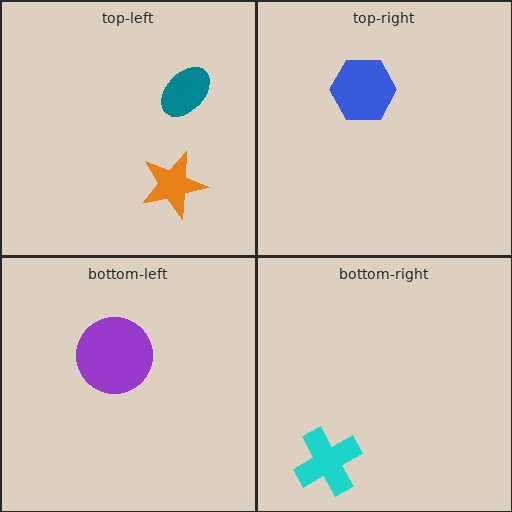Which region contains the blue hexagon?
The top-right region.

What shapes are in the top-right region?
The blue hexagon.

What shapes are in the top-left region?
The orange star, the teal ellipse.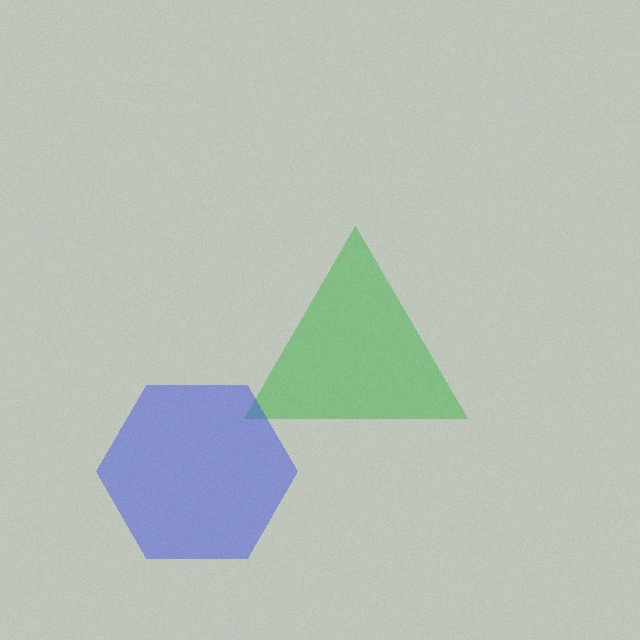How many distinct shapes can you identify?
There are 2 distinct shapes: a green triangle, a blue hexagon.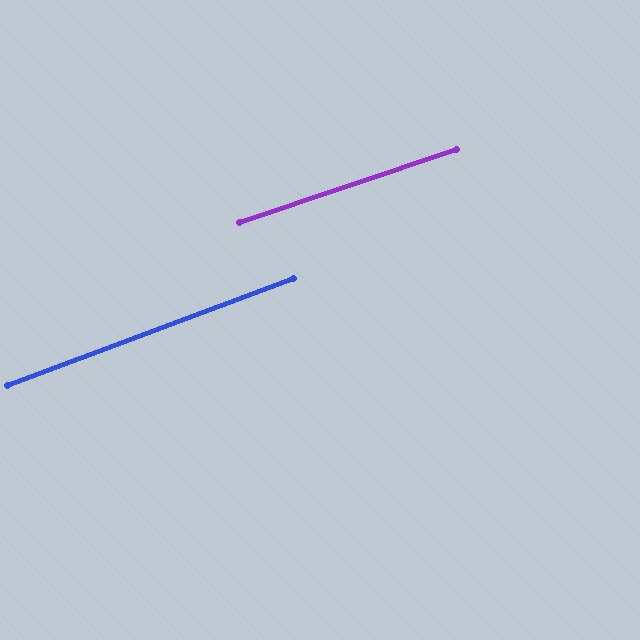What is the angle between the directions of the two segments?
Approximately 2 degrees.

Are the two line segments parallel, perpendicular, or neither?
Parallel — their directions differ by only 1.8°.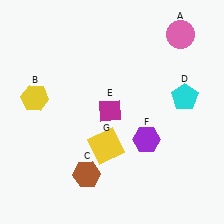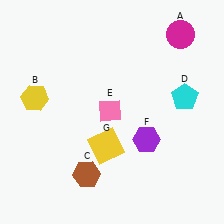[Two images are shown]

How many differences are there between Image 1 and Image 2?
There are 2 differences between the two images.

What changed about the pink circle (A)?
In Image 1, A is pink. In Image 2, it changed to magenta.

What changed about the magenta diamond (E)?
In Image 1, E is magenta. In Image 2, it changed to pink.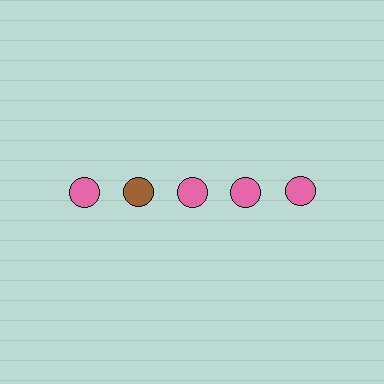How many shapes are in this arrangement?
There are 5 shapes arranged in a grid pattern.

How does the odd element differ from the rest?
It has a different color: brown instead of pink.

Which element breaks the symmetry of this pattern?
The brown circle in the top row, second from left column breaks the symmetry. All other shapes are pink circles.